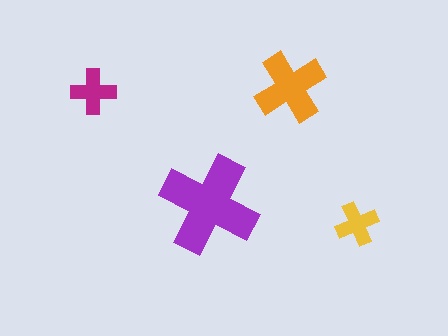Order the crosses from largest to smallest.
the purple one, the orange one, the magenta one, the yellow one.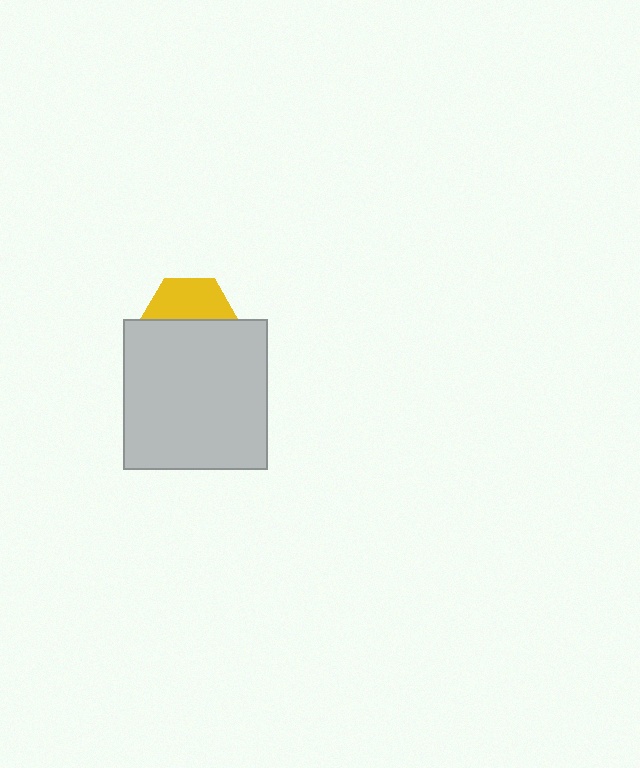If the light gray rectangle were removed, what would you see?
You would see the complete yellow hexagon.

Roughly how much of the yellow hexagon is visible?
About half of it is visible (roughly 46%).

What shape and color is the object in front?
The object in front is a light gray rectangle.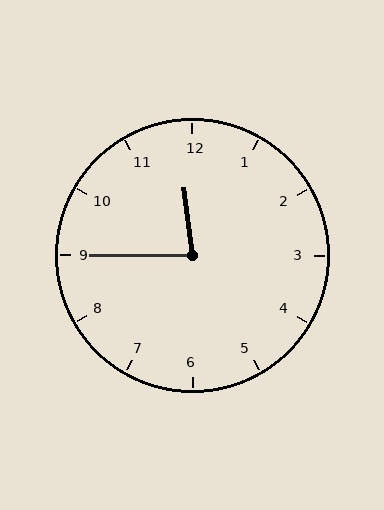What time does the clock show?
11:45.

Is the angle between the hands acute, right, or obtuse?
It is acute.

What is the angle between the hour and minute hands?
Approximately 82 degrees.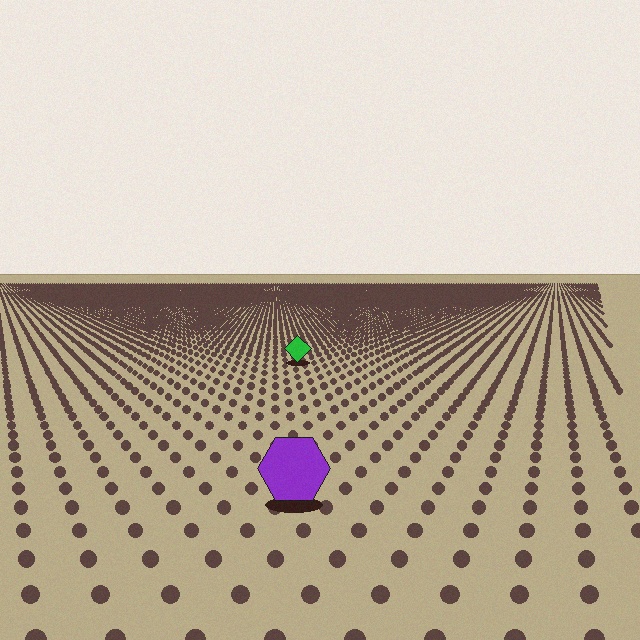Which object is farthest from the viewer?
The green diamond is farthest from the viewer. It appears smaller and the ground texture around it is denser.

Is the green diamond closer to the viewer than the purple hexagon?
No. The purple hexagon is closer — you can tell from the texture gradient: the ground texture is coarser near it.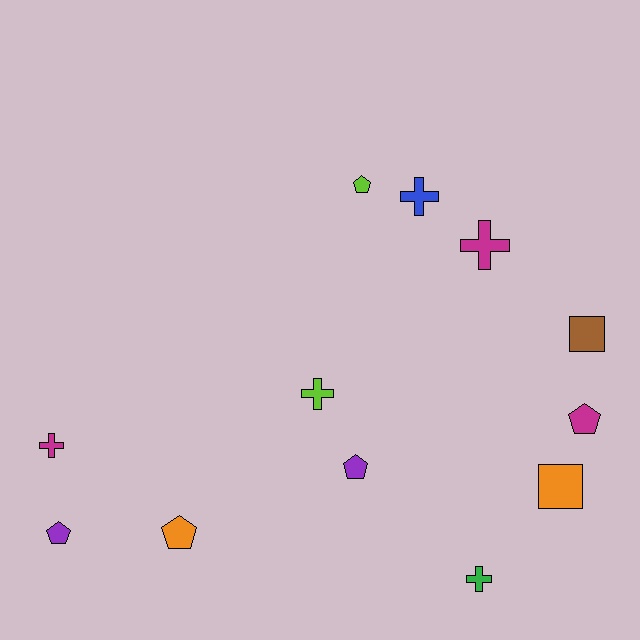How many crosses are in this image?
There are 5 crosses.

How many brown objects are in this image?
There is 1 brown object.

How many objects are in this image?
There are 12 objects.